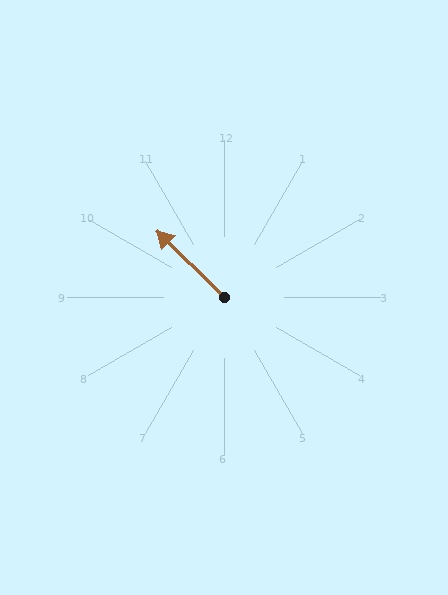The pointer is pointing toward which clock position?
Roughly 10 o'clock.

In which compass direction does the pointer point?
Northwest.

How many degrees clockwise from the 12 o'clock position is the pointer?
Approximately 315 degrees.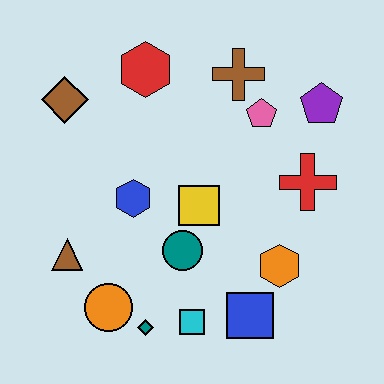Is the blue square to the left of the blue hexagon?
No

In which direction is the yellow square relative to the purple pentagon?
The yellow square is to the left of the purple pentagon.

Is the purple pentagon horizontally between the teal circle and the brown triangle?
No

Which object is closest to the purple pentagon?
The pink pentagon is closest to the purple pentagon.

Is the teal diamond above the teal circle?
No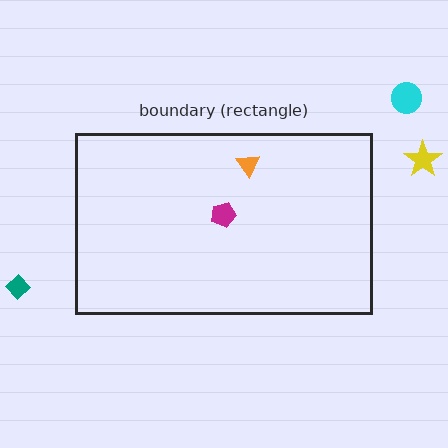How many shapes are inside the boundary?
2 inside, 3 outside.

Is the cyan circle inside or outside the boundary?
Outside.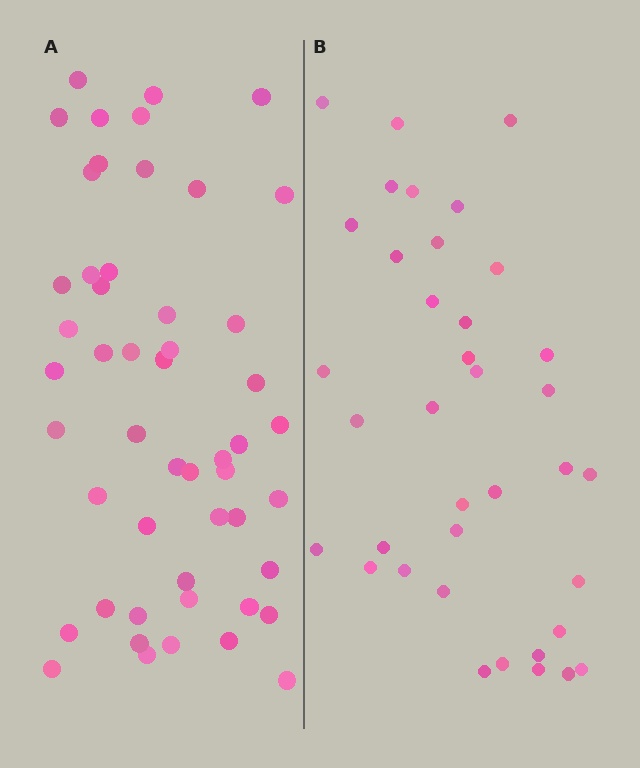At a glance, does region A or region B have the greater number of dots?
Region A (the left region) has more dots.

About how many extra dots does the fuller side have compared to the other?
Region A has approximately 15 more dots than region B.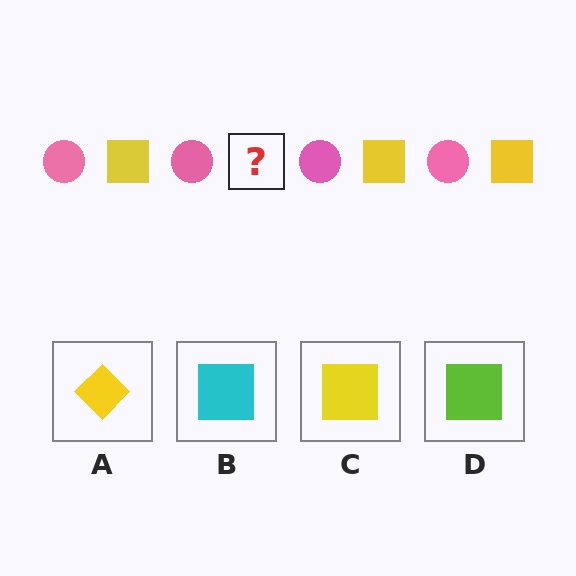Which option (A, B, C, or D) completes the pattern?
C.